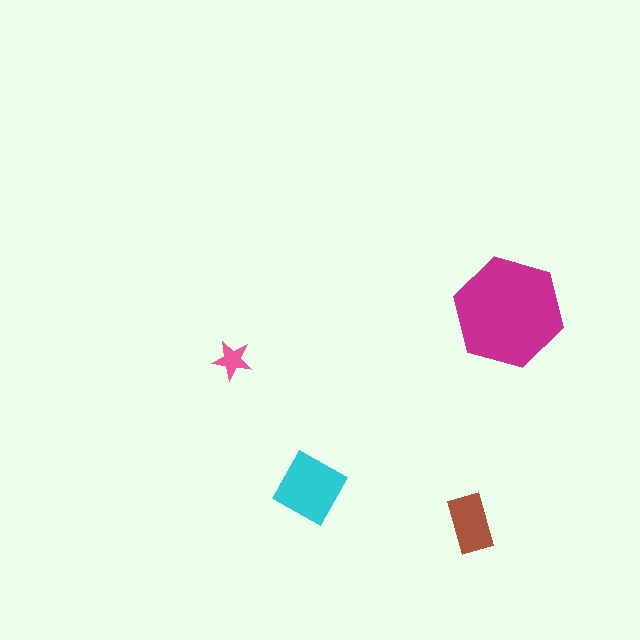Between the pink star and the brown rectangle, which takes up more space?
The brown rectangle.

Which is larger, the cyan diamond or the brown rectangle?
The cyan diamond.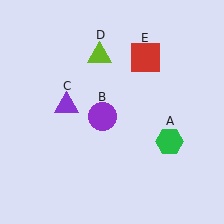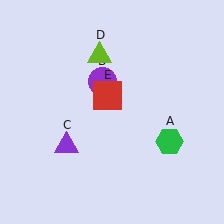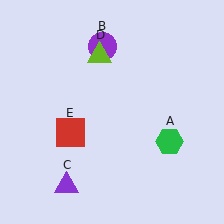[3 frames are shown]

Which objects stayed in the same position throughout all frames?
Green hexagon (object A) and lime triangle (object D) remained stationary.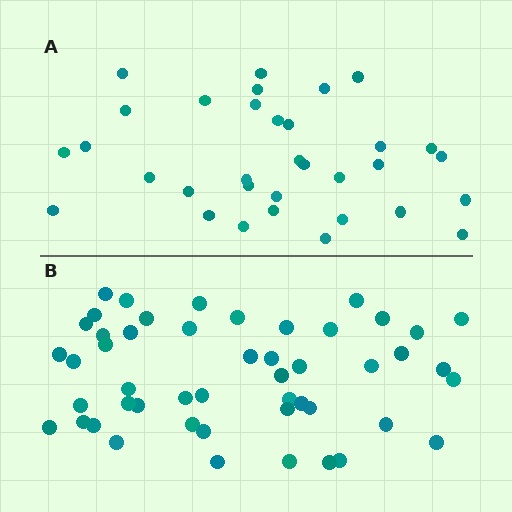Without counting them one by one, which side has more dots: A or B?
Region B (the bottom region) has more dots.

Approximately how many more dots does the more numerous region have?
Region B has approximately 15 more dots than region A.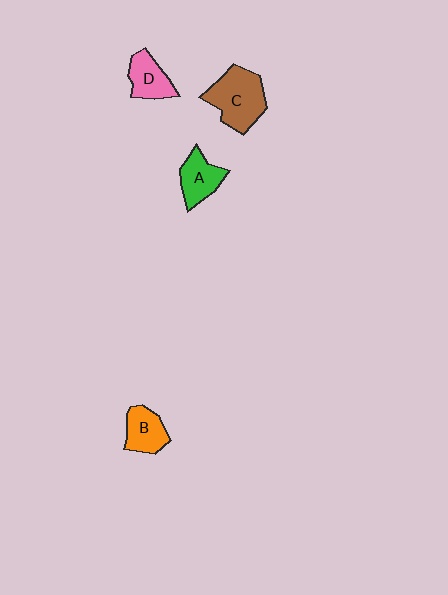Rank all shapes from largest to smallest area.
From largest to smallest: C (brown), A (green), B (orange), D (pink).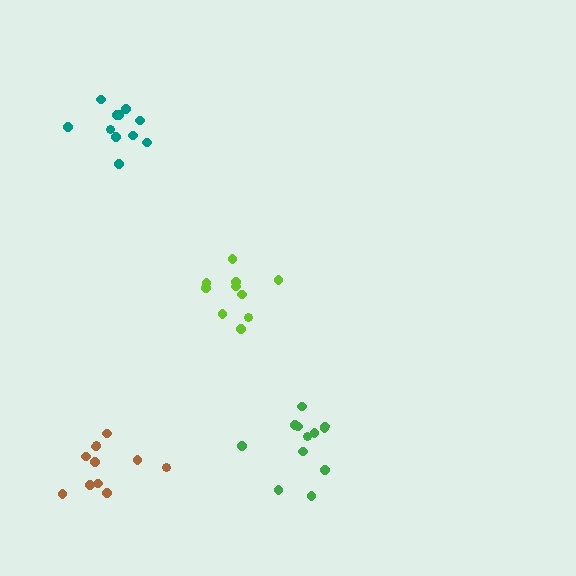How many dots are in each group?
Group 1: 11 dots, Group 2: 10 dots, Group 3: 11 dots, Group 4: 12 dots (44 total).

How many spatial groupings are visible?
There are 4 spatial groupings.